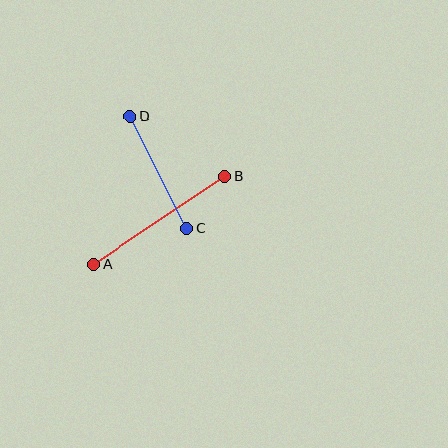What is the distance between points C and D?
The distance is approximately 125 pixels.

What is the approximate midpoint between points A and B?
The midpoint is at approximately (159, 220) pixels.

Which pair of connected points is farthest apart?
Points A and B are farthest apart.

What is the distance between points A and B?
The distance is approximately 157 pixels.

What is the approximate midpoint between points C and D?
The midpoint is at approximately (159, 172) pixels.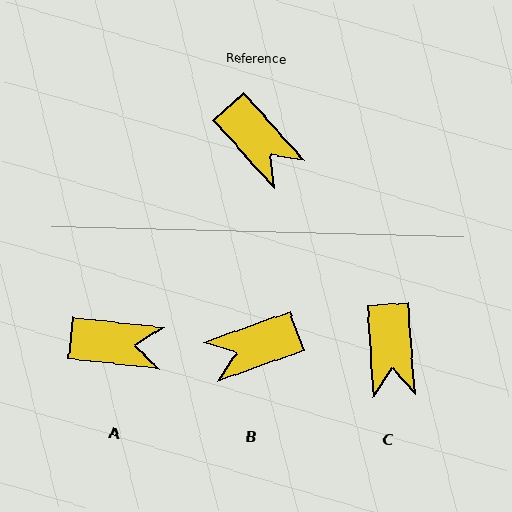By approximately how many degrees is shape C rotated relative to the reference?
Approximately 38 degrees clockwise.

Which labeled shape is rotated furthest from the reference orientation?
B, about 113 degrees away.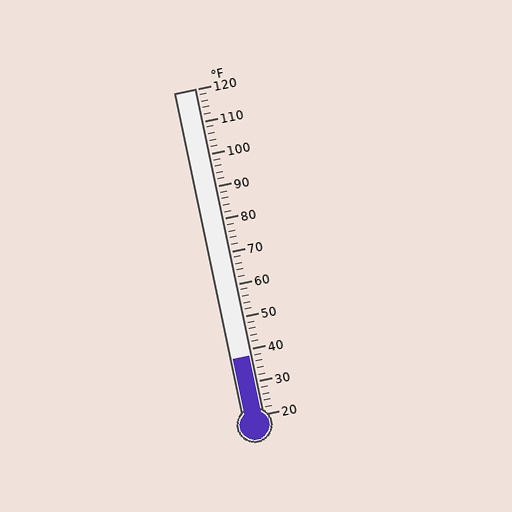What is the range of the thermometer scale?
The thermometer scale ranges from 20°F to 120°F.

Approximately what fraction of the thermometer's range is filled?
The thermometer is filled to approximately 20% of its range.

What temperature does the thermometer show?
The thermometer shows approximately 38°F.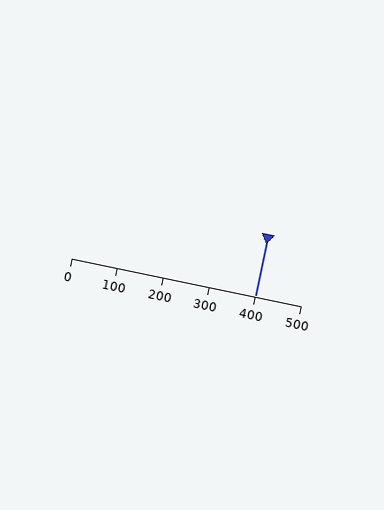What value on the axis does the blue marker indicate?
The marker indicates approximately 400.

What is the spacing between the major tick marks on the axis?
The major ticks are spaced 100 apart.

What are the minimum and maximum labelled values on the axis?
The axis runs from 0 to 500.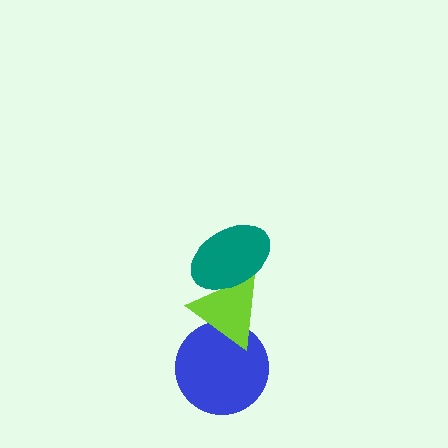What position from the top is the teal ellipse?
The teal ellipse is 1st from the top.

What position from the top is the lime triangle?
The lime triangle is 2nd from the top.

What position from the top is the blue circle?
The blue circle is 3rd from the top.